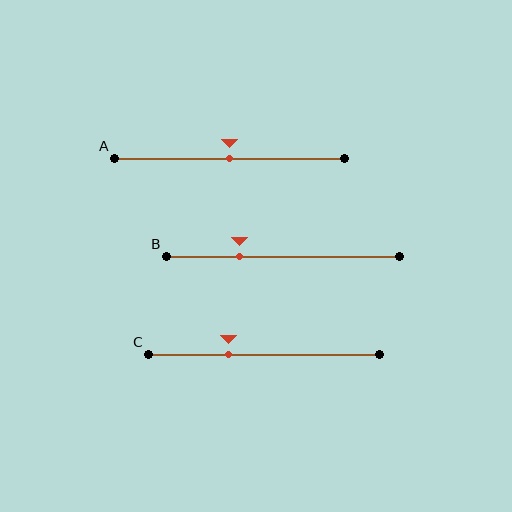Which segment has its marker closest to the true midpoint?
Segment A has its marker closest to the true midpoint.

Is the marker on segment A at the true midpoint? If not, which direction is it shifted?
Yes, the marker on segment A is at the true midpoint.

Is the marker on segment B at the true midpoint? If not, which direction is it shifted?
No, the marker on segment B is shifted to the left by about 19% of the segment length.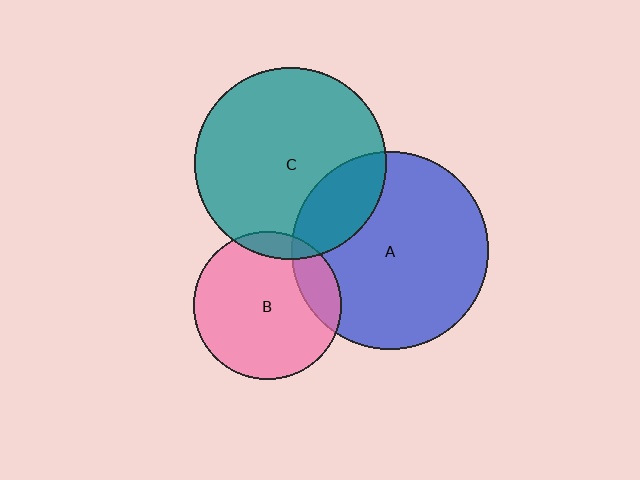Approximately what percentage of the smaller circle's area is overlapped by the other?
Approximately 15%.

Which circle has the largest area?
Circle A (blue).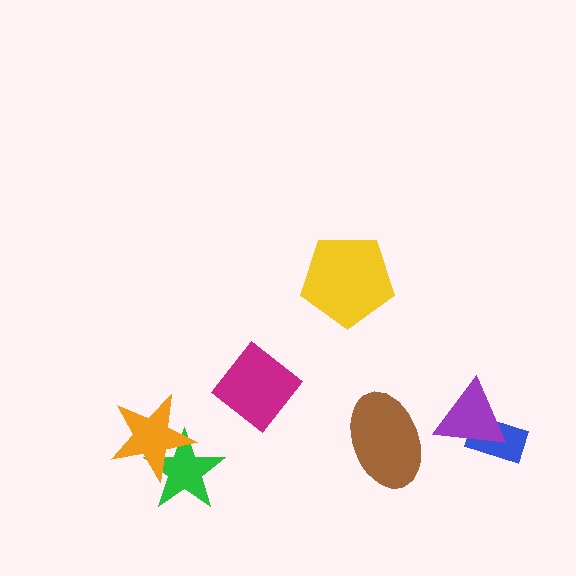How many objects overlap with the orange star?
1 object overlaps with the orange star.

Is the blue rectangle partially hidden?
Yes, it is partially covered by another shape.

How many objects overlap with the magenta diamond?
0 objects overlap with the magenta diamond.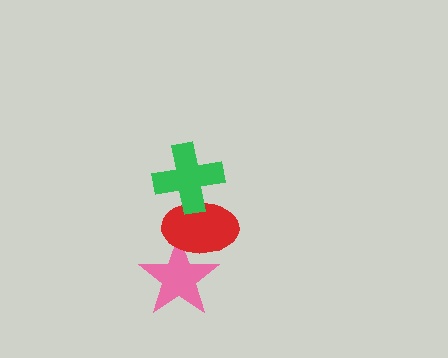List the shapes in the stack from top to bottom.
From top to bottom: the green cross, the red ellipse, the pink star.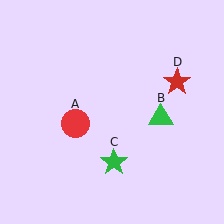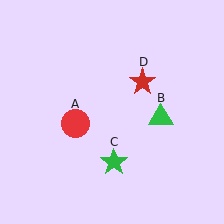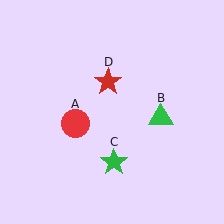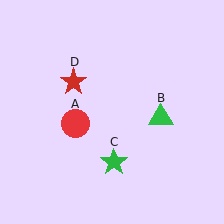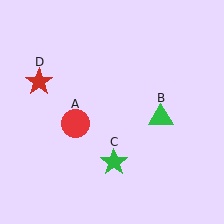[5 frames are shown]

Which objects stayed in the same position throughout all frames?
Red circle (object A) and green triangle (object B) and green star (object C) remained stationary.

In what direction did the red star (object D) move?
The red star (object D) moved left.